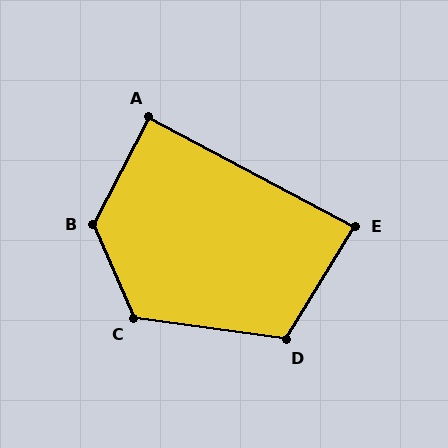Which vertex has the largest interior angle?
B, at approximately 129 degrees.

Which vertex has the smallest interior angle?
E, at approximately 87 degrees.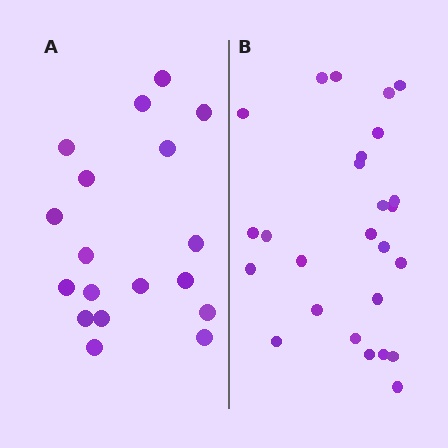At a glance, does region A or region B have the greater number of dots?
Region B (the right region) has more dots.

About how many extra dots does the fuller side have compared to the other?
Region B has roughly 8 or so more dots than region A.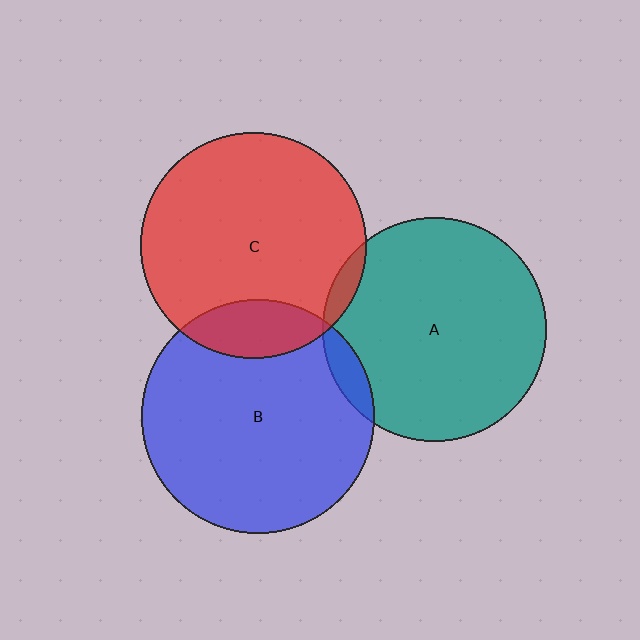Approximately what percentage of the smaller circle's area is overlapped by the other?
Approximately 5%.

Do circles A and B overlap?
Yes.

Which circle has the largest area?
Circle B (blue).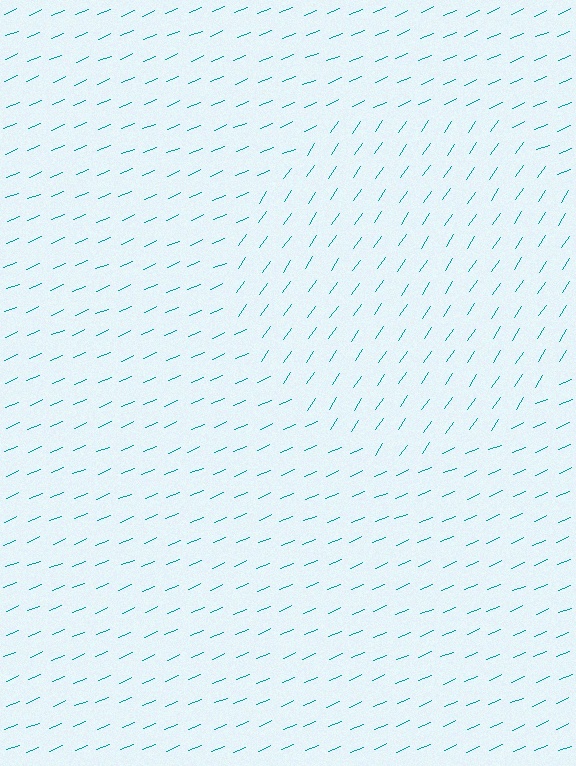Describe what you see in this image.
The image is filled with small teal line segments. A circle region in the image has lines oriented differently from the surrounding lines, creating a visible texture boundary.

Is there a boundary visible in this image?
Yes, there is a texture boundary formed by a change in line orientation.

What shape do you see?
I see a circle.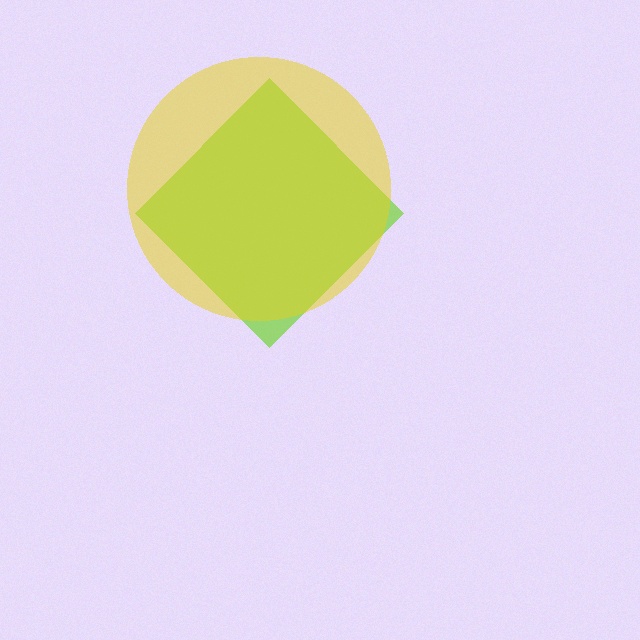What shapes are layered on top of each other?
The layered shapes are: a lime diamond, a yellow circle.